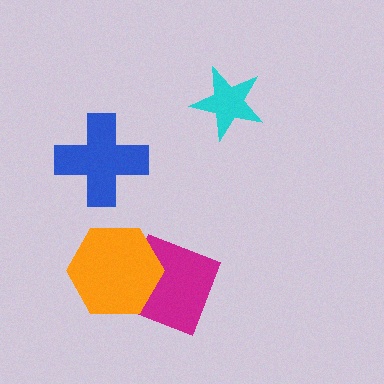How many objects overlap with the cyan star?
0 objects overlap with the cyan star.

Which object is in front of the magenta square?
The orange hexagon is in front of the magenta square.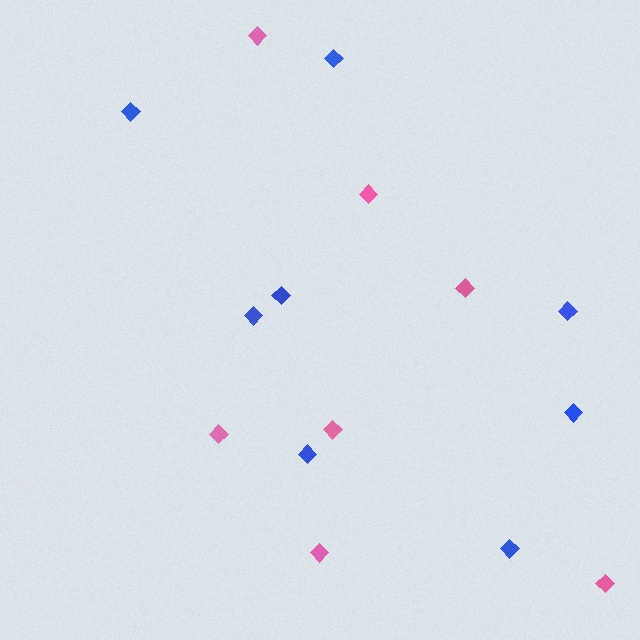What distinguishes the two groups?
There are 2 groups: one group of blue diamonds (8) and one group of pink diamonds (7).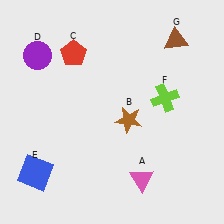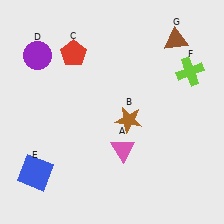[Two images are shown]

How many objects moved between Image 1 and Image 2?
2 objects moved between the two images.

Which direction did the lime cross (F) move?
The lime cross (F) moved up.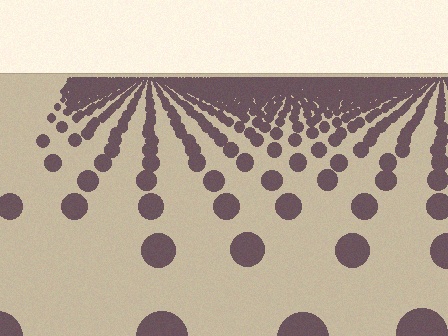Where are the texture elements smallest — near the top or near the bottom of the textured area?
Near the top.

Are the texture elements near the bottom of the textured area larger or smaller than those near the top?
Larger. Near the bottom, elements are closer to the viewer and appear at a bigger on-screen size.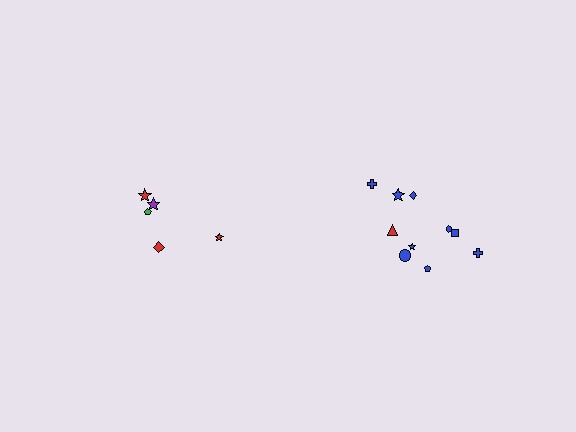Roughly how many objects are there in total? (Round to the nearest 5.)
Roughly 15 objects in total.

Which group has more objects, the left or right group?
The right group.